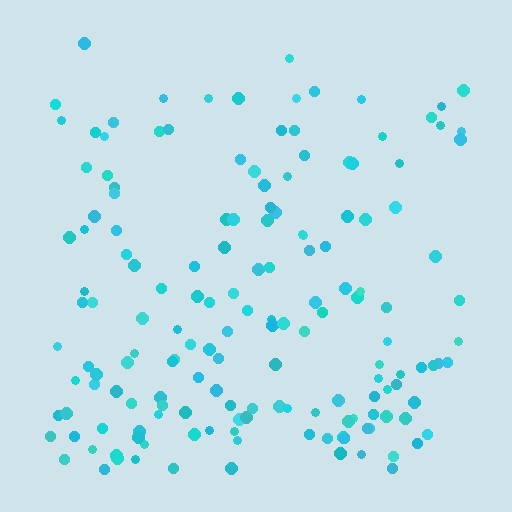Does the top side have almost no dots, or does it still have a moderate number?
Still a moderate number, just noticeably fewer than the bottom.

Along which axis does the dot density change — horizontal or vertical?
Vertical.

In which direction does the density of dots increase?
From top to bottom, with the bottom side densest.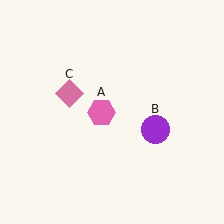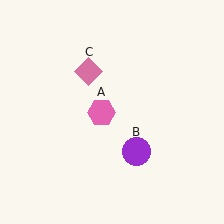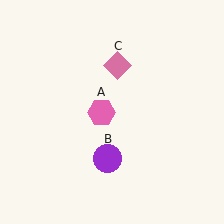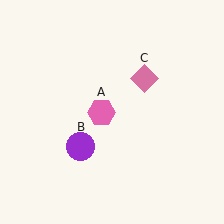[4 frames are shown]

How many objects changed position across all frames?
2 objects changed position: purple circle (object B), pink diamond (object C).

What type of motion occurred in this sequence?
The purple circle (object B), pink diamond (object C) rotated clockwise around the center of the scene.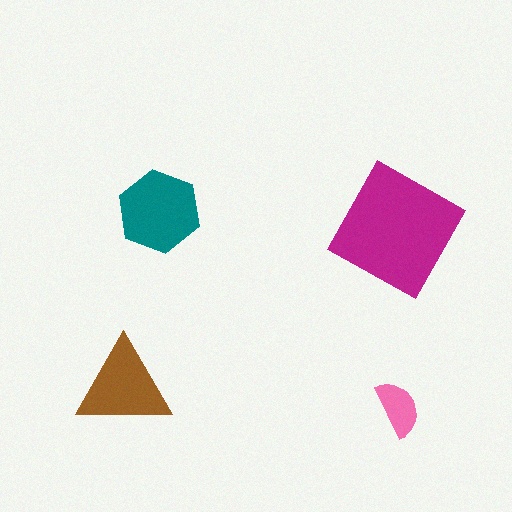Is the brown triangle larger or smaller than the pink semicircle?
Larger.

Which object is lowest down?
The pink semicircle is bottommost.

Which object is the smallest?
The pink semicircle.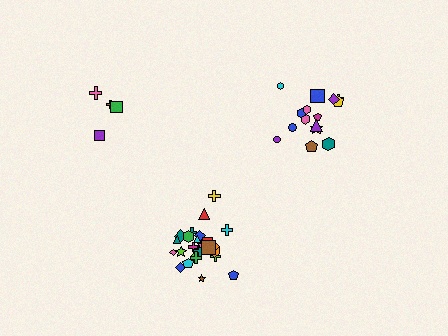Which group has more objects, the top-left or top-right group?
The top-right group.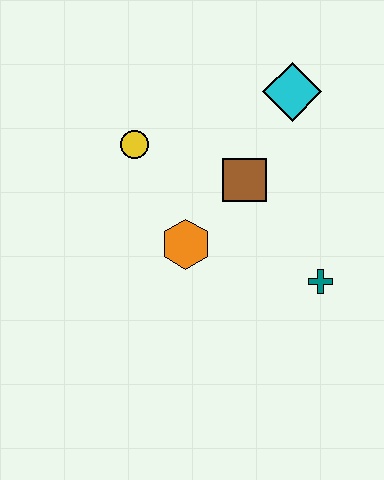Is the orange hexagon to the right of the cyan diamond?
No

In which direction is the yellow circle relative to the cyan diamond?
The yellow circle is to the left of the cyan diamond.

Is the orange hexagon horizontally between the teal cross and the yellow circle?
Yes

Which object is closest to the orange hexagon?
The brown square is closest to the orange hexagon.